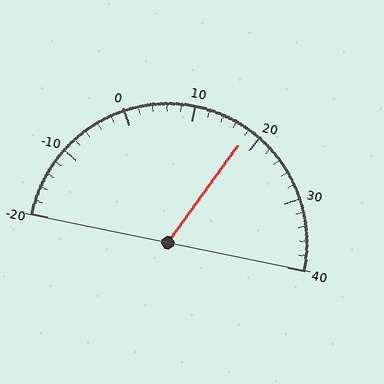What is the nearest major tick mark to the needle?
The nearest major tick mark is 20.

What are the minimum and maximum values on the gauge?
The gauge ranges from -20 to 40.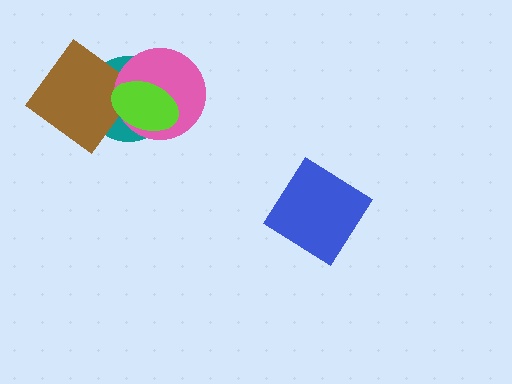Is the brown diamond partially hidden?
Yes, it is partially covered by another shape.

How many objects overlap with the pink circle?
3 objects overlap with the pink circle.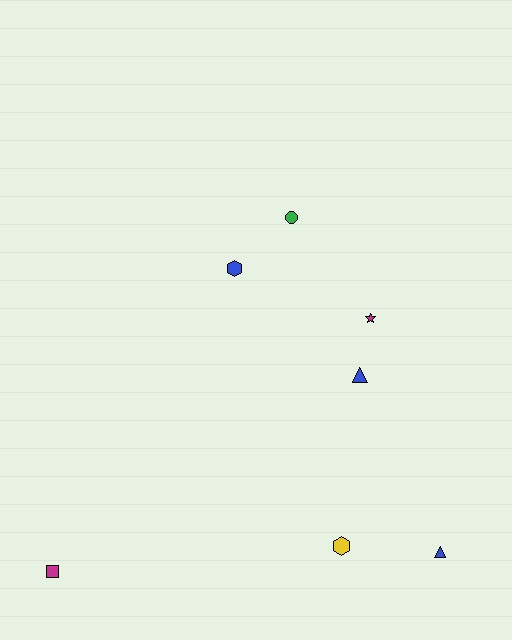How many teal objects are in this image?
There are no teal objects.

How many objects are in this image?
There are 7 objects.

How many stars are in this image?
There is 1 star.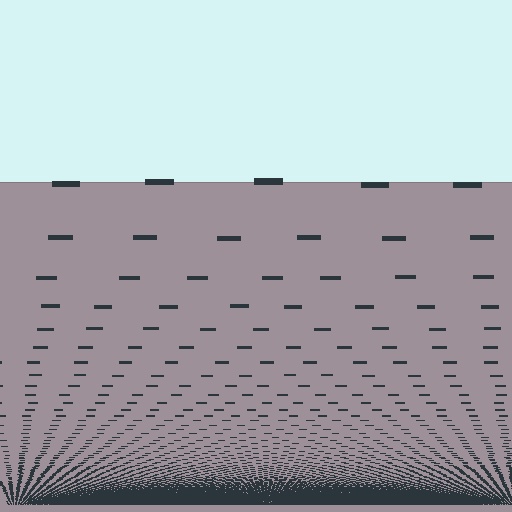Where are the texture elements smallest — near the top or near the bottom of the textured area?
Near the bottom.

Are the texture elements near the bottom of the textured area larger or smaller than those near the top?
Smaller. The gradient is inverted — elements near the bottom are smaller and denser.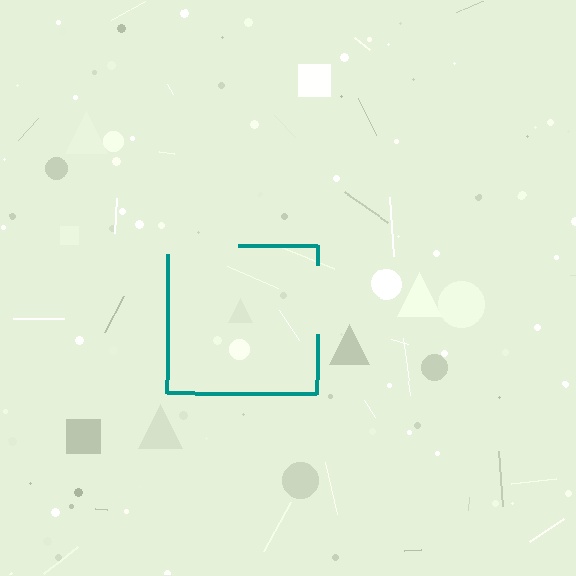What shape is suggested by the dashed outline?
The dashed outline suggests a square.